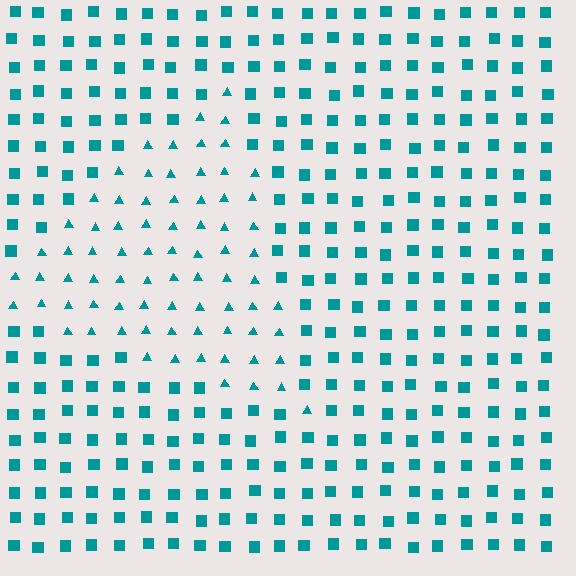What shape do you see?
I see a triangle.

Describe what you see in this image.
The image is filled with small teal elements arranged in a uniform grid. A triangle-shaped region contains triangles, while the surrounding area contains squares. The boundary is defined purely by the change in element shape.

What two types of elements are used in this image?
The image uses triangles inside the triangle region and squares outside it.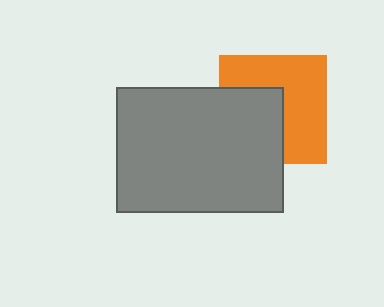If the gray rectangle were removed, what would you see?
You would see the complete orange square.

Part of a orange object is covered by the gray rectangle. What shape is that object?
It is a square.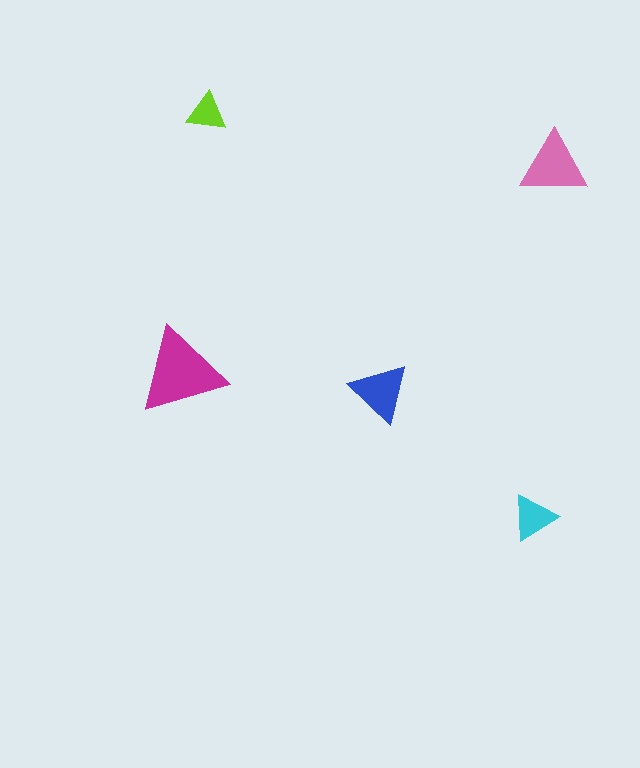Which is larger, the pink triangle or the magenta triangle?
The magenta one.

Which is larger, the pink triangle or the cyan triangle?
The pink one.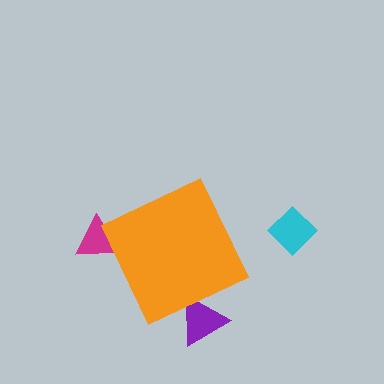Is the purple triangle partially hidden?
Yes, the purple triangle is partially hidden behind the orange diamond.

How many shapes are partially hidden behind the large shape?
2 shapes are partially hidden.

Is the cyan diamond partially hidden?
No, the cyan diamond is fully visible.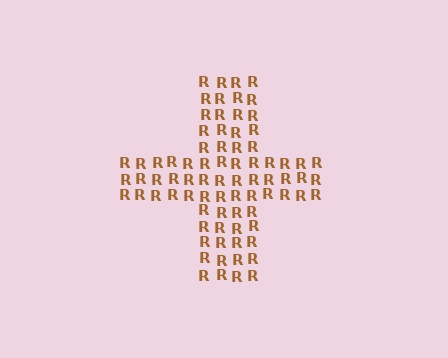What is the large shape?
The large shape is a cross.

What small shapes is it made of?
It is made of small letter R's.